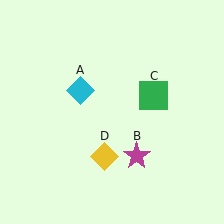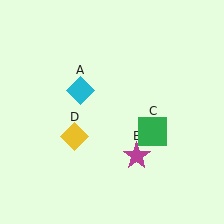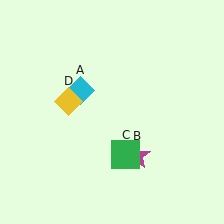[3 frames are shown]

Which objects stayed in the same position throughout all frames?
Cyan diamond (object A) and magenta star (object B) remained stationary.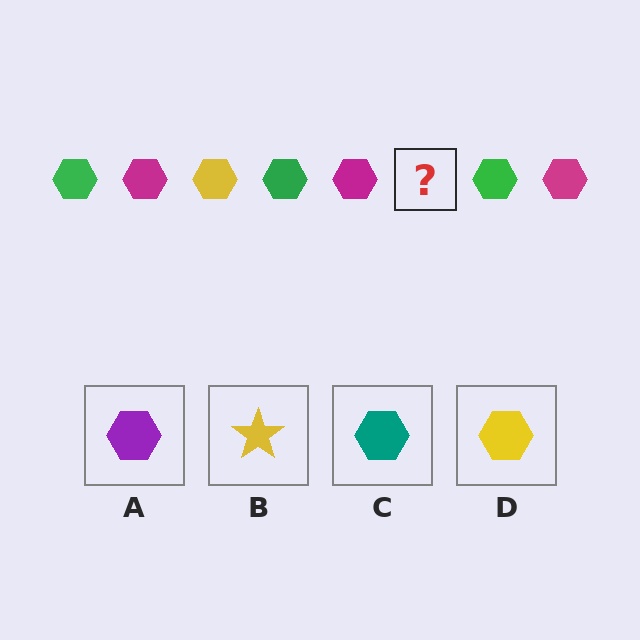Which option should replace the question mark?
Option D.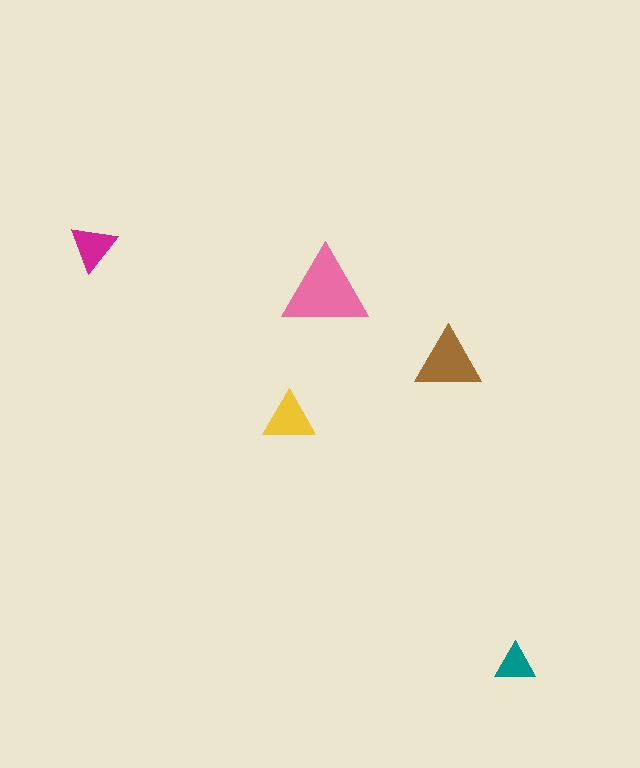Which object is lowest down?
The teal triangle is bottommost.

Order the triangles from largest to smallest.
the pink one, the brown one, the yellow one, the magenta one, the teal one.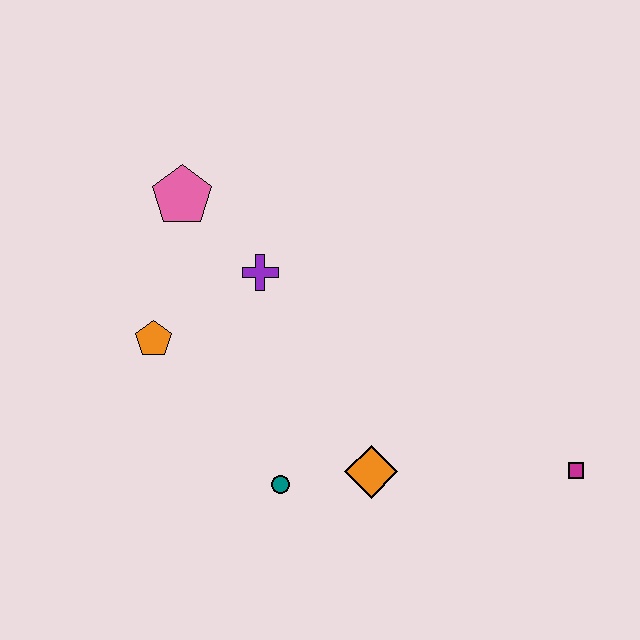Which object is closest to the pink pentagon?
The purple cross is closest to the pink pentagon.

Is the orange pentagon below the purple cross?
Yes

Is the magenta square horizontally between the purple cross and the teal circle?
No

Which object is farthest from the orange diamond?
The pink pentagon is farthest from the orange diamond.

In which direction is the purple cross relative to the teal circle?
The purple cross is above the teal circle.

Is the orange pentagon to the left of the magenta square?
Yes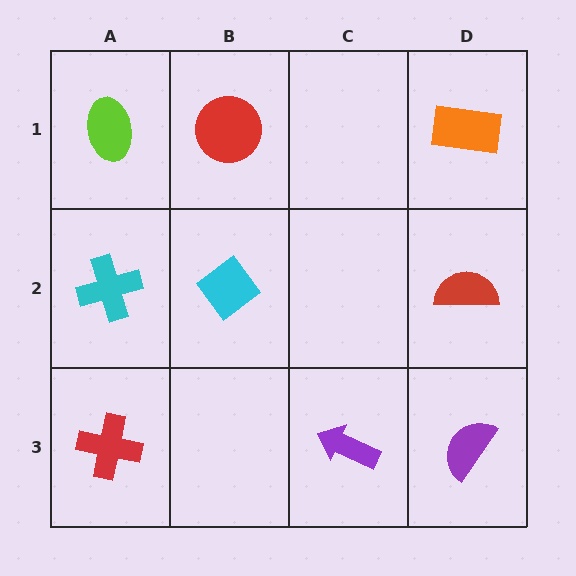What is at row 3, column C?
A purple arrow.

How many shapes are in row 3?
3 shapes.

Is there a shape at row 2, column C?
No, that cell is empty.